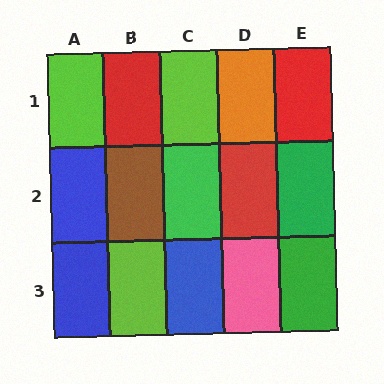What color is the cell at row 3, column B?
Lime.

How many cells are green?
3 cells are green.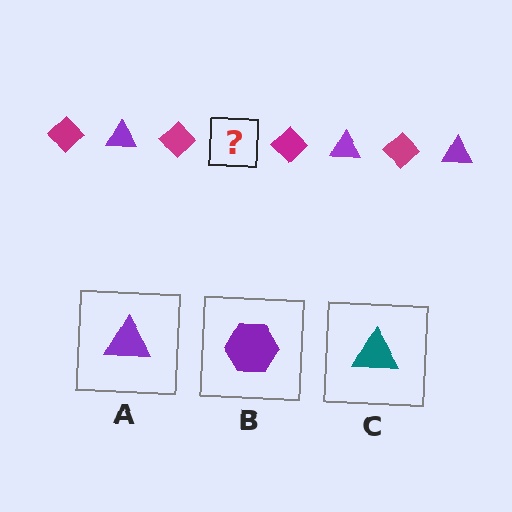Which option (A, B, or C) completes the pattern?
A.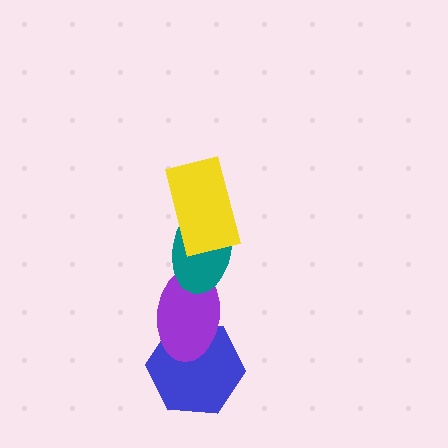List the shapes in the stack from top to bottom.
From top to bottom: the yellow rectangle, the teal ellipse, the purple ellipse, the blue hexagon.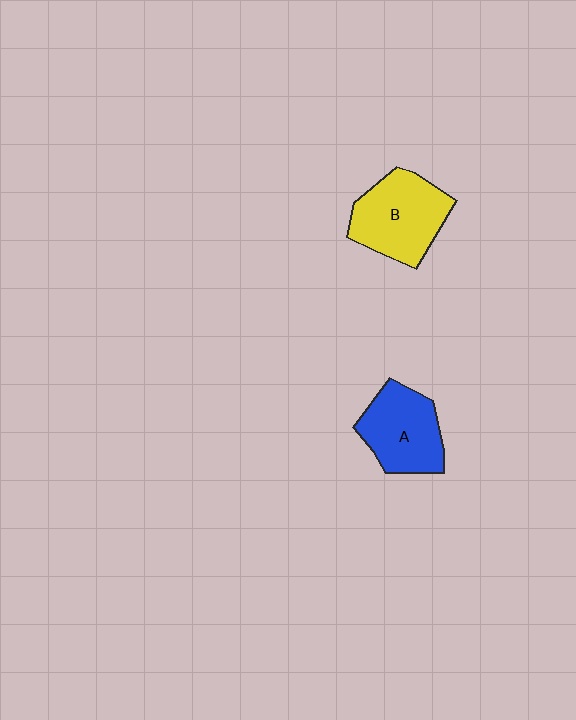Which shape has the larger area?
Shape B (yellow).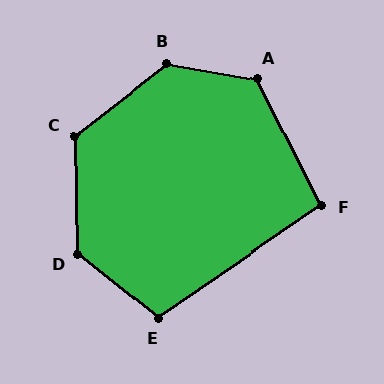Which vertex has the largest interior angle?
B, at approximately 133 degrees.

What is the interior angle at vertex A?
Approximately 126 degrees (obtuse).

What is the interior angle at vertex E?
Approximately 107 degrees (obtuse).